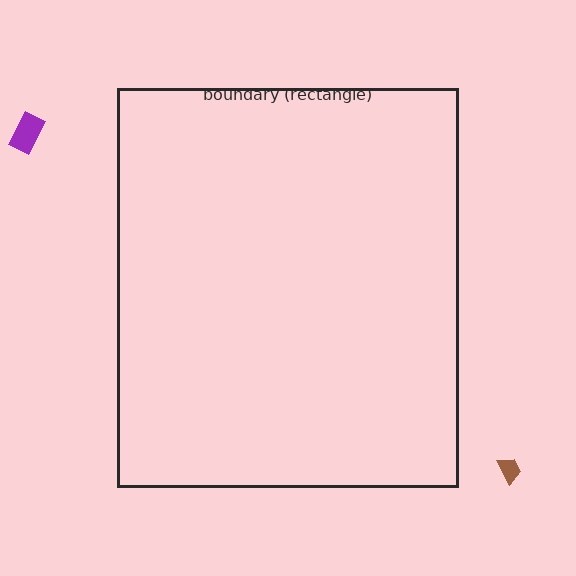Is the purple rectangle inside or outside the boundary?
Outside.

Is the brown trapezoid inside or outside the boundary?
Outside.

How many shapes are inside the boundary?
0 inside, 2 outside.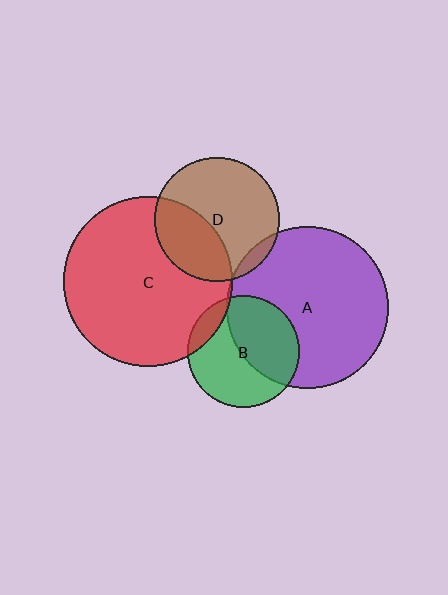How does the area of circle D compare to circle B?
Approximately 1.2 times.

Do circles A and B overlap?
Yes.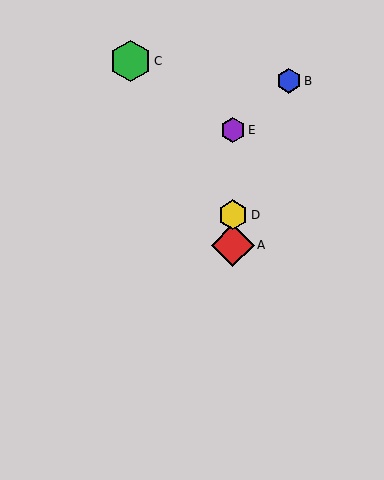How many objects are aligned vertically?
3 objects (A, D, E) are aligned vertically.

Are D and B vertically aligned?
No, D is at x≈233 and B is at x≈289.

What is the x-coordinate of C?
Object C is at x≈130.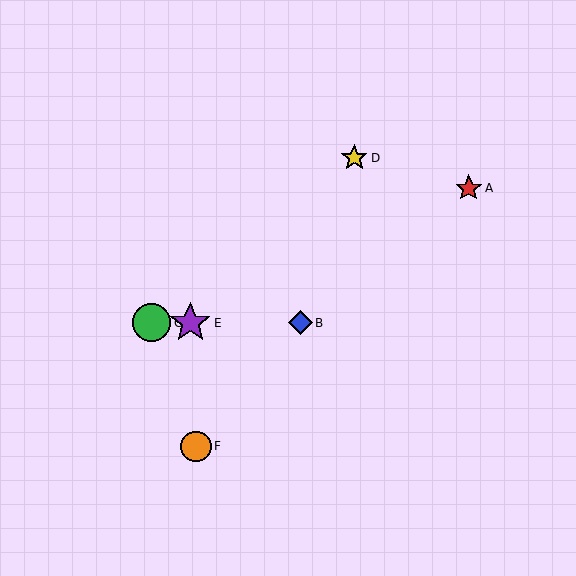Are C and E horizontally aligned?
Yes, both are at y≈323.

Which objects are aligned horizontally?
Objects B, C, E are aligned horizontally.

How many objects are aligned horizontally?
3 objects (B, C, E) are aligned horizontally.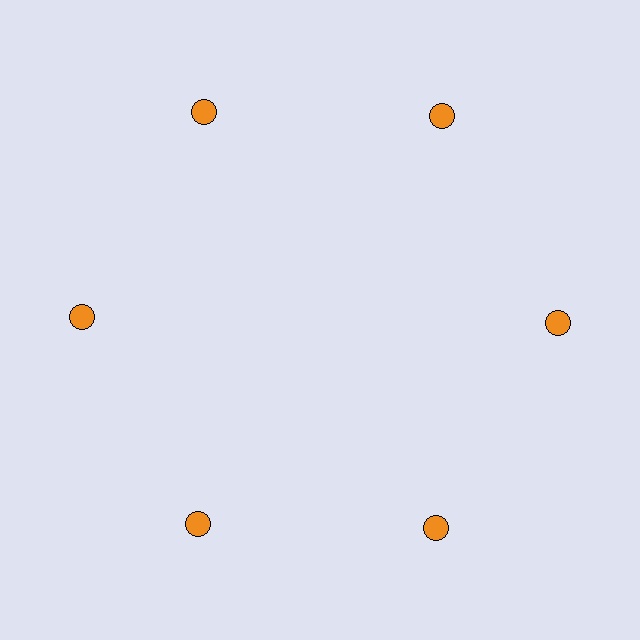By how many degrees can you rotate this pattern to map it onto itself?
The pattern maps onto itself every 60 degrees of rotation.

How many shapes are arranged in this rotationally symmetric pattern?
There are 6 shapes, arranged in 6 groups of 1.